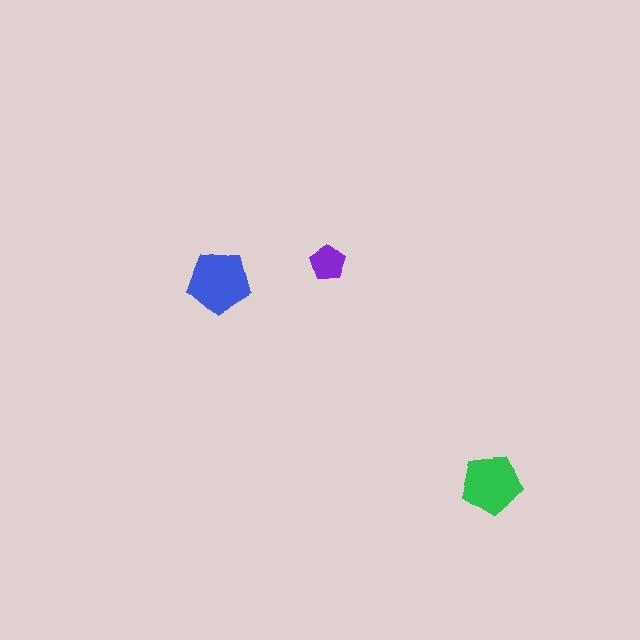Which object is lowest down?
The green pentagon is bottommost.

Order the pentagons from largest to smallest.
the blue one, the green one, the purple one.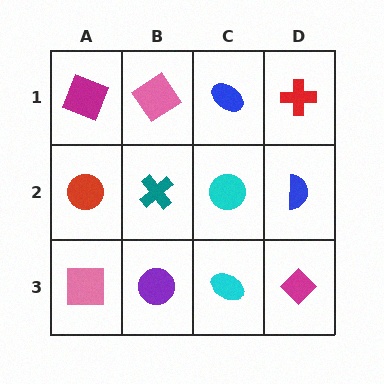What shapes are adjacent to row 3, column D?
A blue semicircle (row 2, column D), a cyan ellipse (row 3, column C).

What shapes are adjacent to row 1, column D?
A blue semicircle (row 2, column D), a blue ellipse (row 1, column C).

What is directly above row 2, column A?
A magenta square.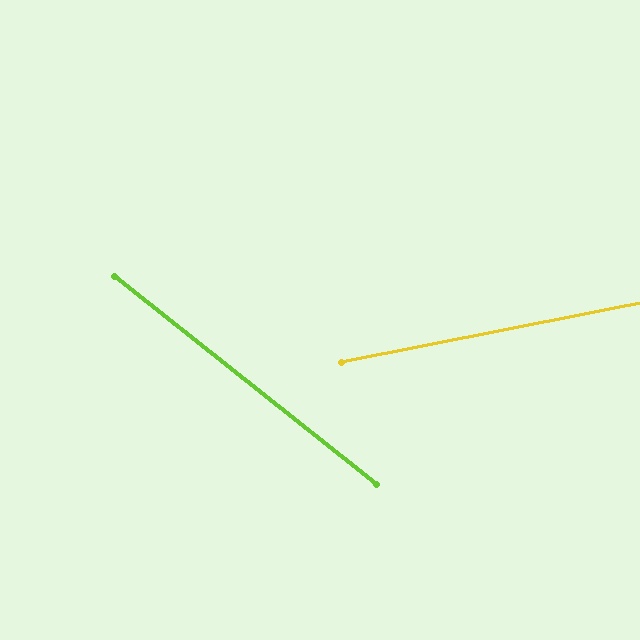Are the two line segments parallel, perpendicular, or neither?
Neither parallel nor perpendicular — they differ by about 50°.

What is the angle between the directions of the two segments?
Approximately 50 degrees.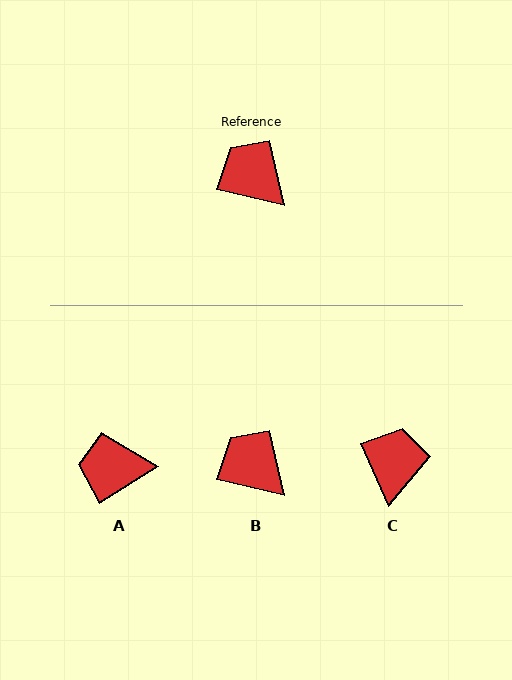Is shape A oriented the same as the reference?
No, it is off by about 46 degrees.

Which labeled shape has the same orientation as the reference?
B.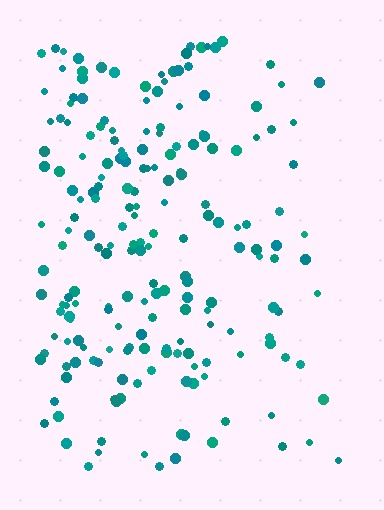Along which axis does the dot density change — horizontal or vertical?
Horizontal.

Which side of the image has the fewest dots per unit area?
The right.